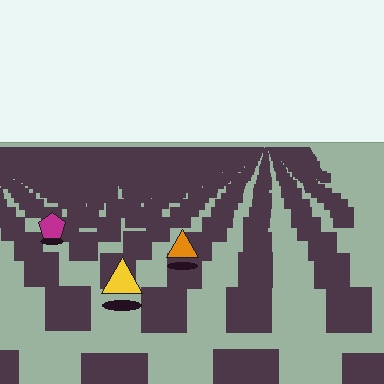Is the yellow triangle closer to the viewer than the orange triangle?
Yes. The yellow triangle is closer — you can tell from the texture gradient: the ground texture is coarser near it.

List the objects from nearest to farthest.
From nearest to farthest: the yellow triangle, the orange triangle, the magenta pentagon.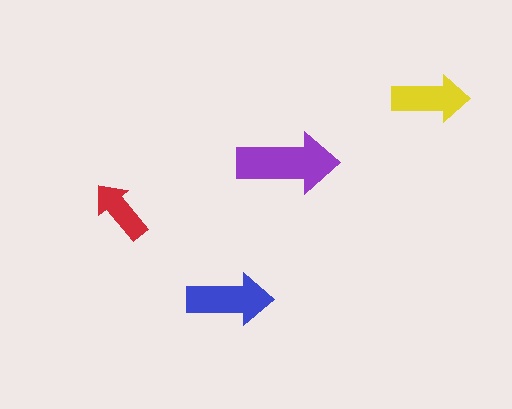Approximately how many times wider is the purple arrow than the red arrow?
About 1.5 times wider.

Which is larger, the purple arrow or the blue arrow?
The purple one.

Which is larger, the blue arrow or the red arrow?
The blue one.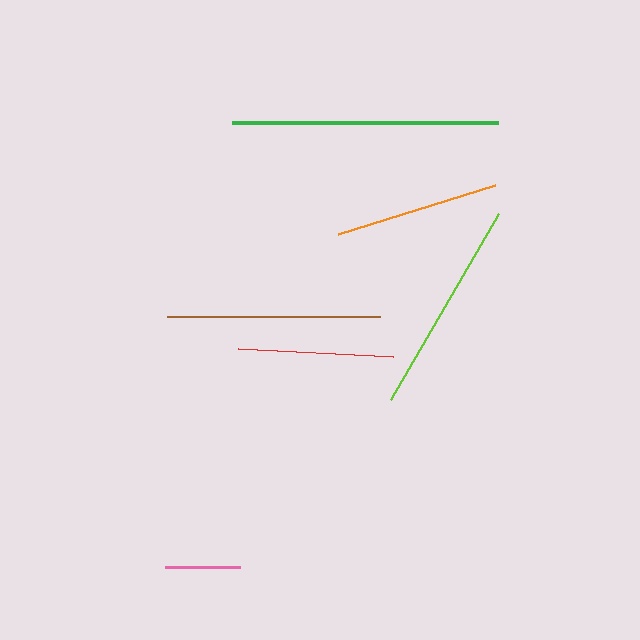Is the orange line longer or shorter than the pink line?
The orange line is longer than the pink line.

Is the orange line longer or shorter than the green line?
The green line is longer than the orange line.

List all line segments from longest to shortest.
From longest to shortest: green, lime, brown, orange, red, pink.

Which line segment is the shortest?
The pink line is the shortest at approximately 74 pixels.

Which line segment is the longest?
The green line is the longest at approximately 266 pixels.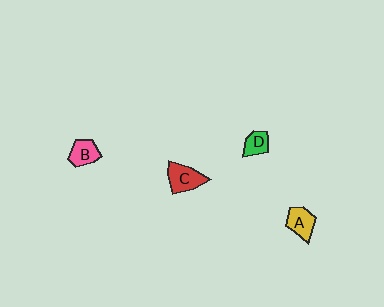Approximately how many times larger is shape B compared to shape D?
Approximately 1.2 times.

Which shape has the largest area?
Shape C (red).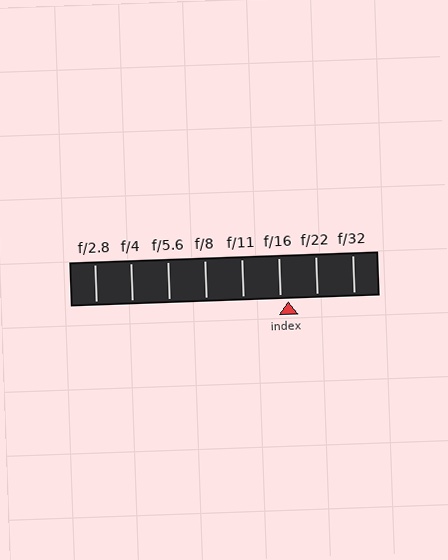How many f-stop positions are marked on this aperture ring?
There are 8 f-stop positions marked.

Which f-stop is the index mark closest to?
The index mark is closest to f/16.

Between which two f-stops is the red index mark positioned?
The index mark is between f/16 and f/22.